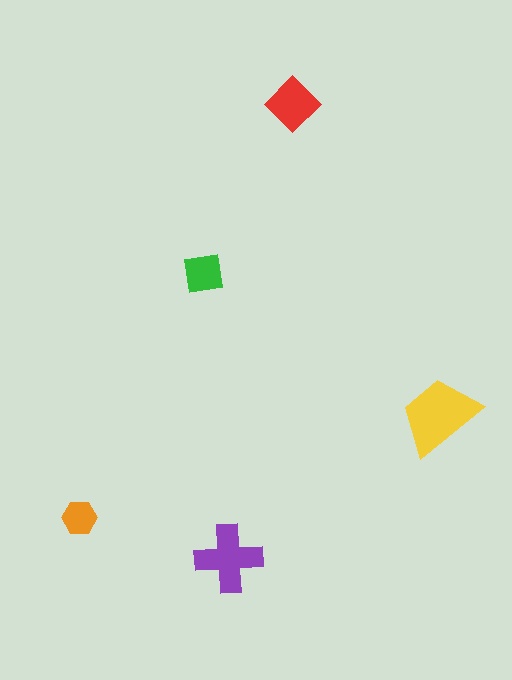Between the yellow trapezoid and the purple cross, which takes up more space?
The yellow trapezoid.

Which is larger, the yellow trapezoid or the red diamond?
The yellow trapezoid.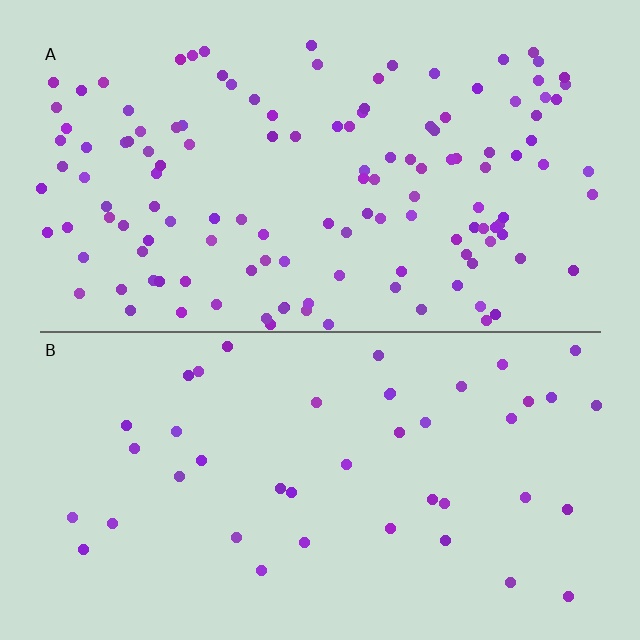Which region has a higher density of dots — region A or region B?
A (the top).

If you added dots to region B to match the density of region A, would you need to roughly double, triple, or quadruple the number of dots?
Approximately triple.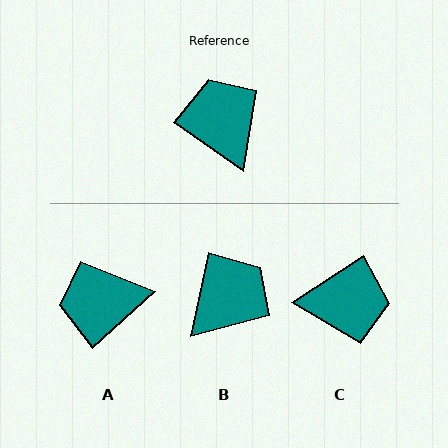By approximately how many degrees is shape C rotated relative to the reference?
Approximately 112 degrees clockwise.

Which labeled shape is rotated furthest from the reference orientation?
C, about 112 degrees away.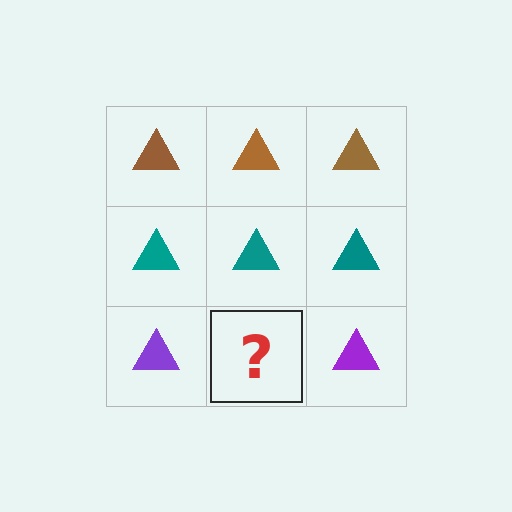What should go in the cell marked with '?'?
The missing cell should contain a purple triangle.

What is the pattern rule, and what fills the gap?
The rule is that each row has a consistent color. The gap should be filled with a purple triangle.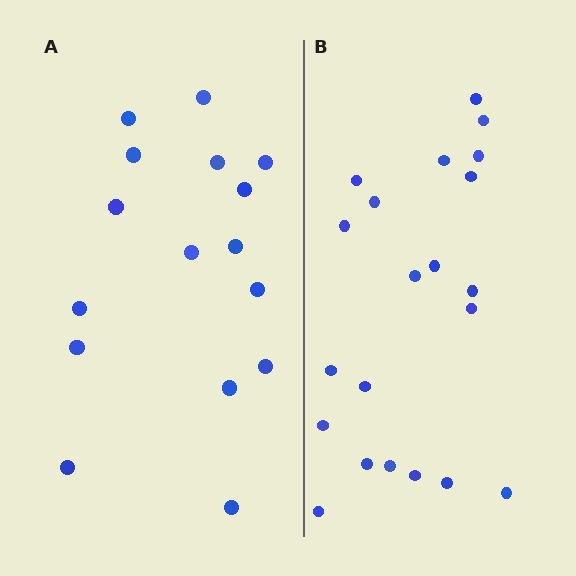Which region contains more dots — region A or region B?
Region B (the right region) has more dots.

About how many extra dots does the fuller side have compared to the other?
Region B has about 5 more dots than region A.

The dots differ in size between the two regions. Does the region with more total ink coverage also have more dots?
No. Region A has more total ink coverage because its dots are larger, but region B actually contains more individual dots. Total area can be misleading — the number of items is what matters here.